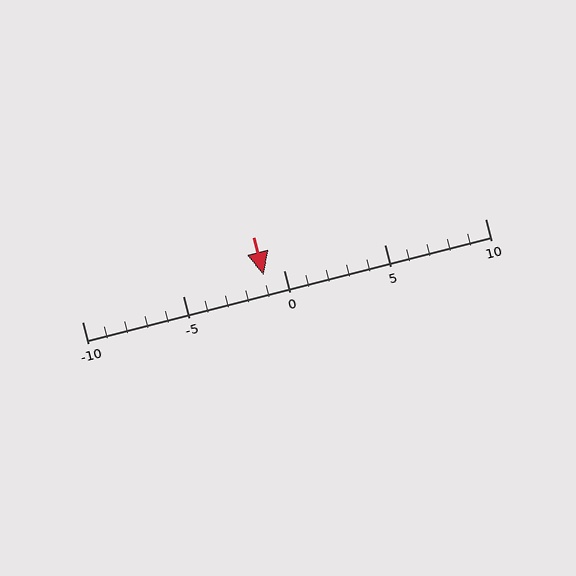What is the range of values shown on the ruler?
The ruler shows values from -10 to 10.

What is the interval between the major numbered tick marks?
The major tick marks are spaced 5 units apart.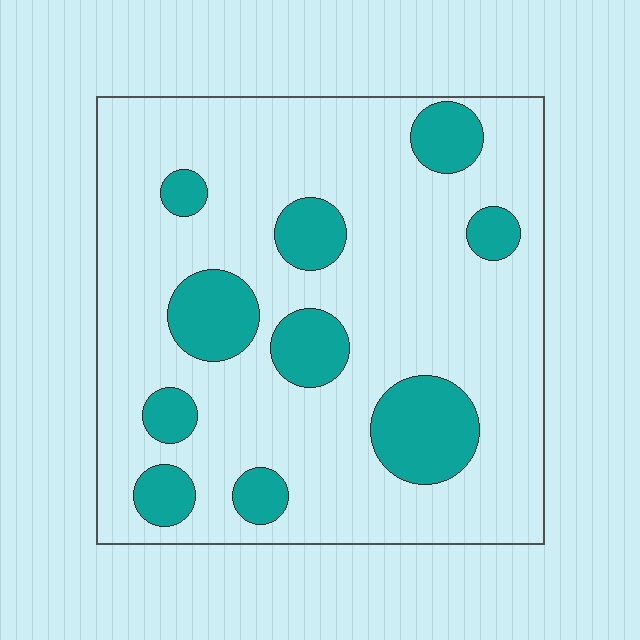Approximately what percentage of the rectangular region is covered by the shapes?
Approximately 20%.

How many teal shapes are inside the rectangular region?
10.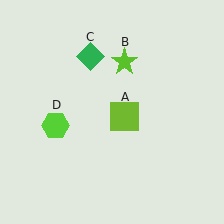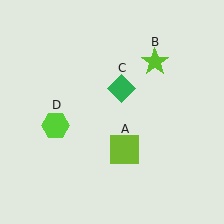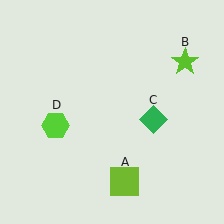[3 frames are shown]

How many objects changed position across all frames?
3 objects changed position: lime square (object A), lime star (object B), green diamond (object C).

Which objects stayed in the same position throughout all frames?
Lime hexagon (object D) remained stationary.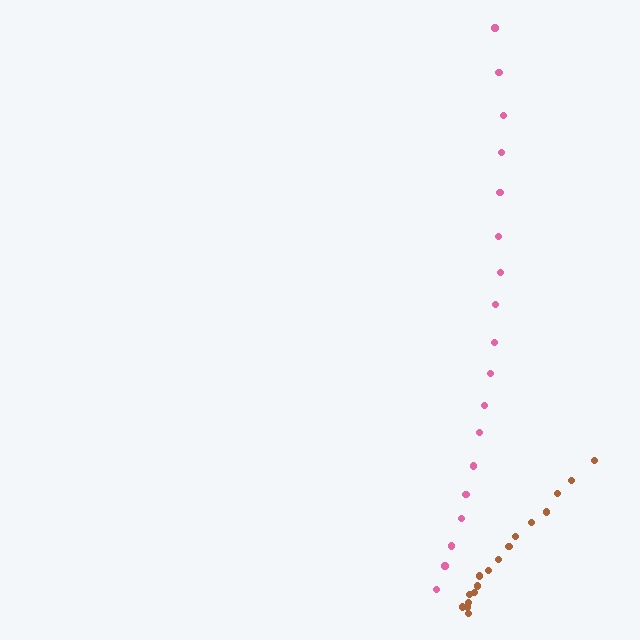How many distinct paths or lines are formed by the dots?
There are 2 distinct paths.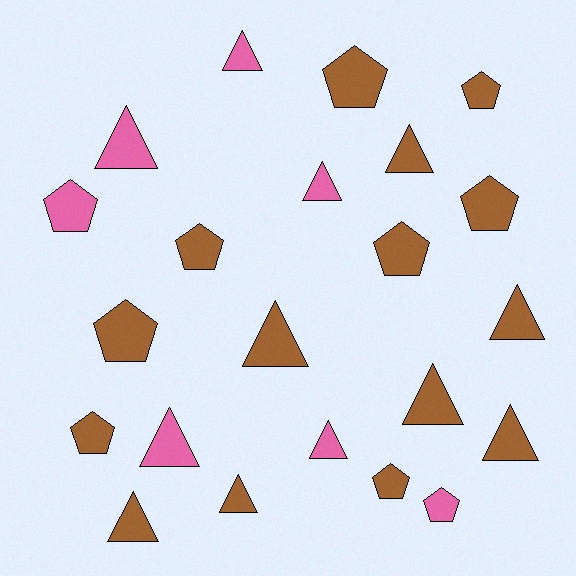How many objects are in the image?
There are 22 objects.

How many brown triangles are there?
There are 7 brown triangles.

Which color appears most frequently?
Brown, with 15 objects.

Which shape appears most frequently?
Triangle, with 12 objects.